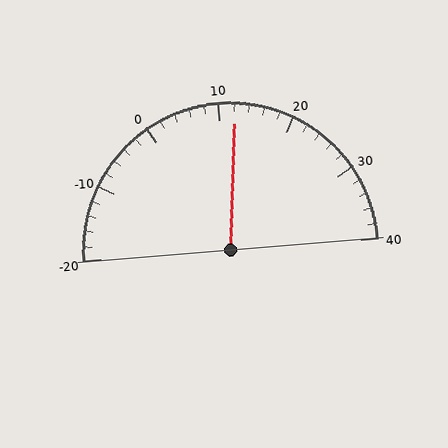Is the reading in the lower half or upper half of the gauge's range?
The reading is in the upper half of the range (-20 to 40).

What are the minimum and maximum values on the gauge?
The gauge ranges from -20 to 40.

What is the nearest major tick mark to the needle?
The nearest major tick mark is 10.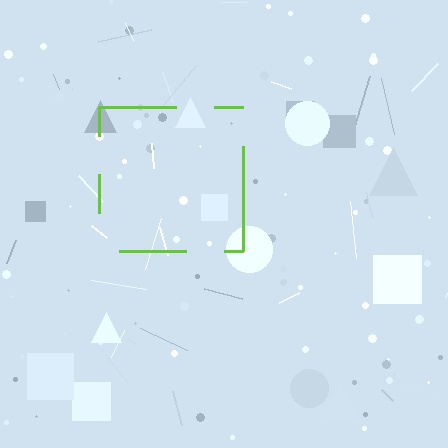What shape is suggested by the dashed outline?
The dashed outline suggests a square.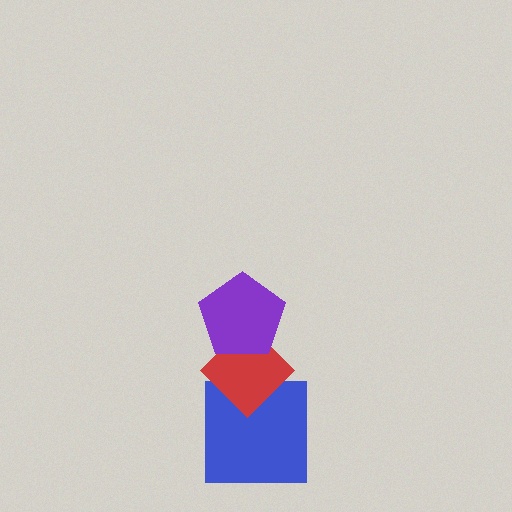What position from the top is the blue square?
The blue square is 3rd from the top.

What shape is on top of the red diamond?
The purple pentagon is on top of the red diamond.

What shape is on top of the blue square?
The red diamond is on top of the blue square.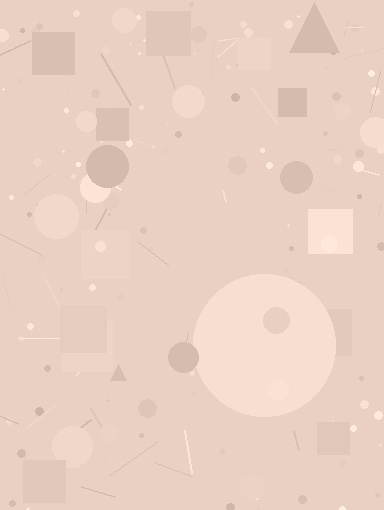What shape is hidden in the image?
A circle is hidden in the image.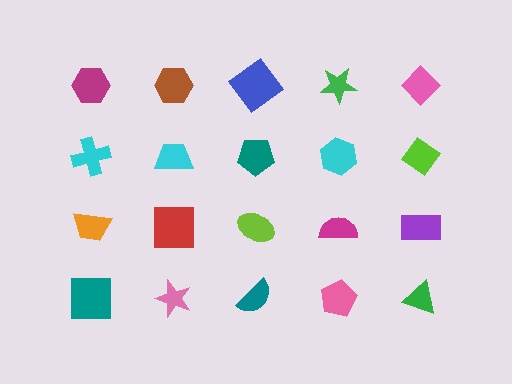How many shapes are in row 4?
5 shapes.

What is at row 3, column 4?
A magenta semicircle.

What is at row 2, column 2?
A cyan trapezoid.